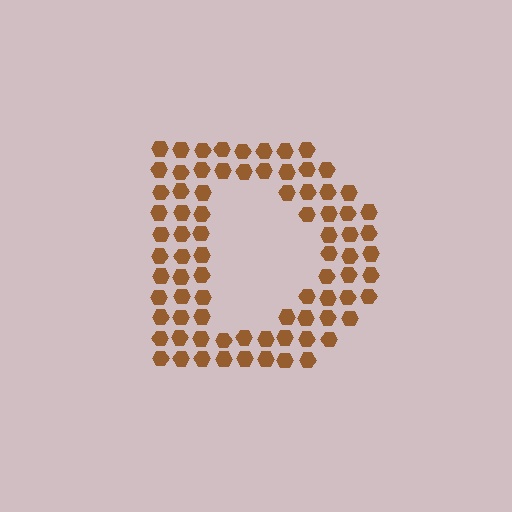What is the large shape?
The large shape is the letter D.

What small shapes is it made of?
It is made of small hexagons.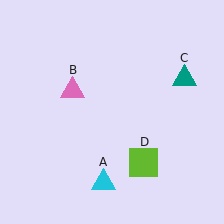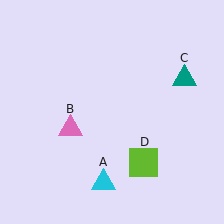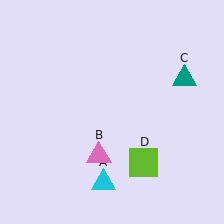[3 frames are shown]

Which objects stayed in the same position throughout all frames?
Cyan triangle (object A) and teal triangle (object C) and lime square (object D) remained stationary.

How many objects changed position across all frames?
1 object changed position: pink triangle (object B).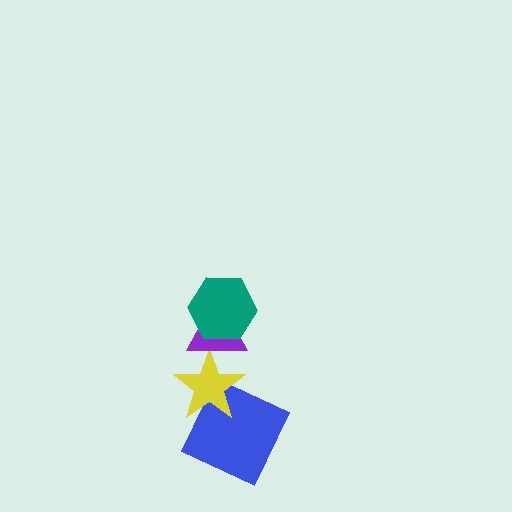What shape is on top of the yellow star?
The purple triangle is on top of the yellow star.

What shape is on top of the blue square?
The yellow star is on top of the blue square.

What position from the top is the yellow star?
The yellow star is 3rd from the top.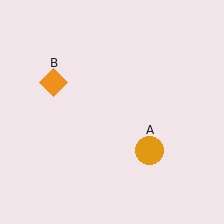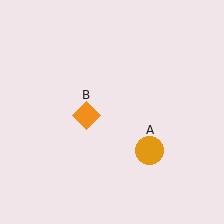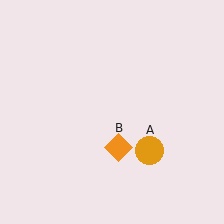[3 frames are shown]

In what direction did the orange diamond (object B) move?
The orange diamond (object B) moved down and to the right.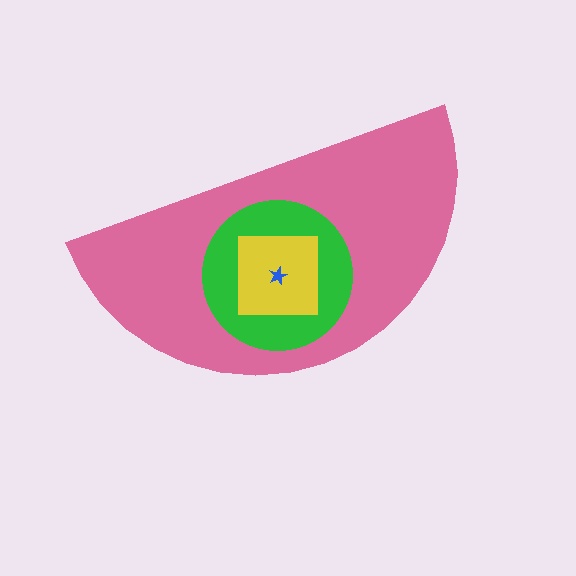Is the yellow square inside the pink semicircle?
Yes.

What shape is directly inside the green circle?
The yellow square.